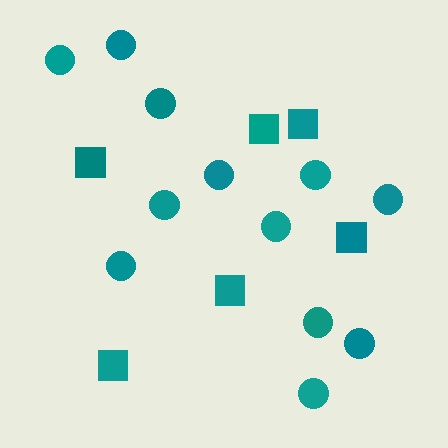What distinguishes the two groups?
There are 2 groups: one group of squares (6) and one group of circles (12).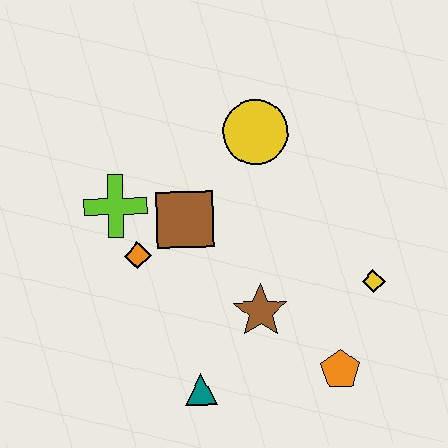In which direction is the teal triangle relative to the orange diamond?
The teal triangle is below the orange diamond.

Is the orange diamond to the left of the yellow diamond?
Yes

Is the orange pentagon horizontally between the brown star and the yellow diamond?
Yes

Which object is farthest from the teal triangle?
The yellow circle is farthest from the teal triangle.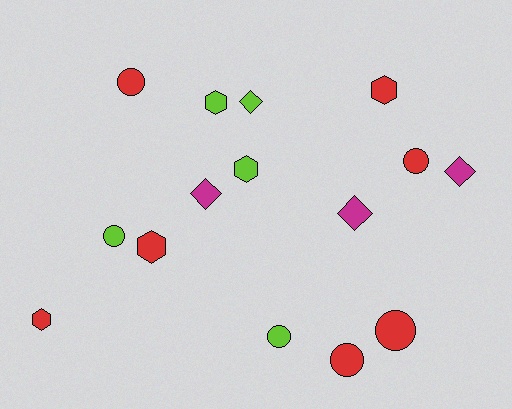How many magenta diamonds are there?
There are 3 magenta diamonds.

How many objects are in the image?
There are 15 objects.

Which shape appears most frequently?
Circle, with 6 objects.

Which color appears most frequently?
Red, with 7 objects.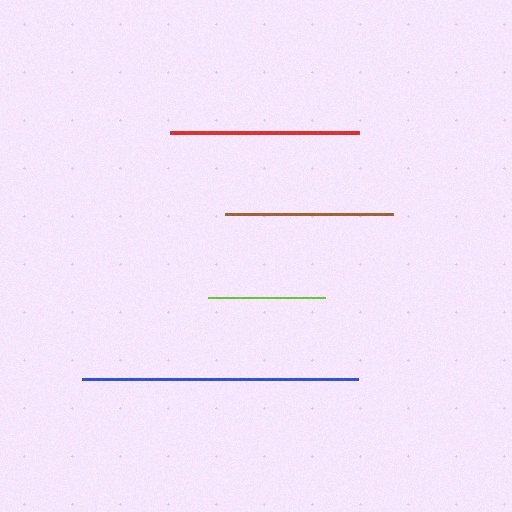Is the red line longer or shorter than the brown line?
The red line is longer than the brown line.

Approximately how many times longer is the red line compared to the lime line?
The red line is approximately 1.6 times the length of the lime line.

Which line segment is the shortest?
The lime line is the shortest at approximately 116 pixels.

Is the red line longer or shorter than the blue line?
The blue line is longer than the red line.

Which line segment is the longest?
The blue line is the longest at approximately 276 pixels.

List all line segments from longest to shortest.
From longest to shortest: blue, red, brown, lime.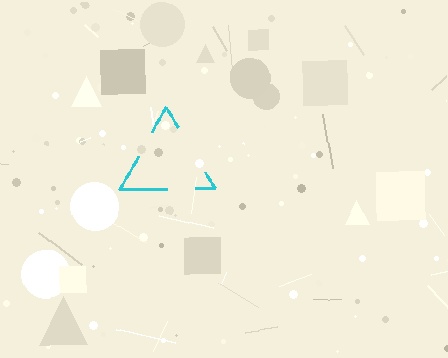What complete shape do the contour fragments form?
The contour fragments form a triangle.